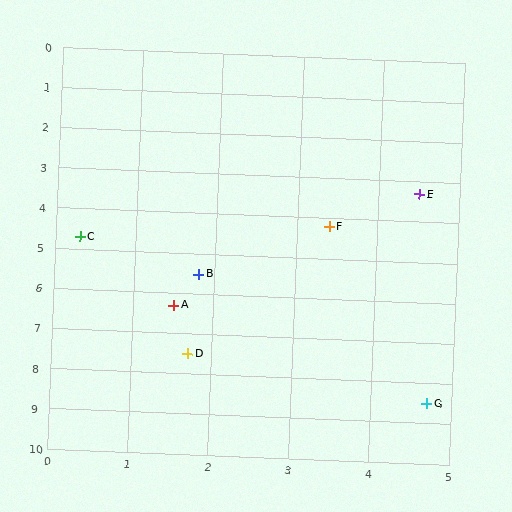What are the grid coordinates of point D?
Point D is at approximately (1.7, 7.5).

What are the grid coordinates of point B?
Point B is at approximately (1.8, 5.5).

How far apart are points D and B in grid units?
Points D and B are about 2.0 grid units apart.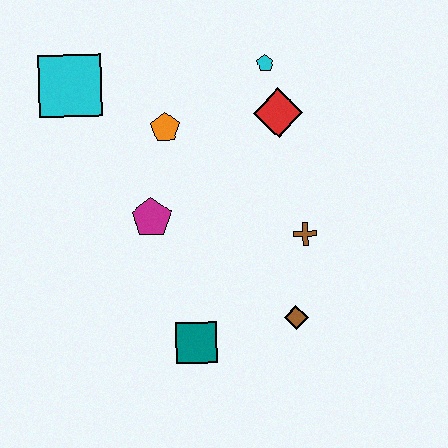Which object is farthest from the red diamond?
The teal square is farthest from the red diamond.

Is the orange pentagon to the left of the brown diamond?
Yes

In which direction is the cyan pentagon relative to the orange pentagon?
The cyan pentagon is to the right of the orange pentagon.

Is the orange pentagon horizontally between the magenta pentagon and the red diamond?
Yes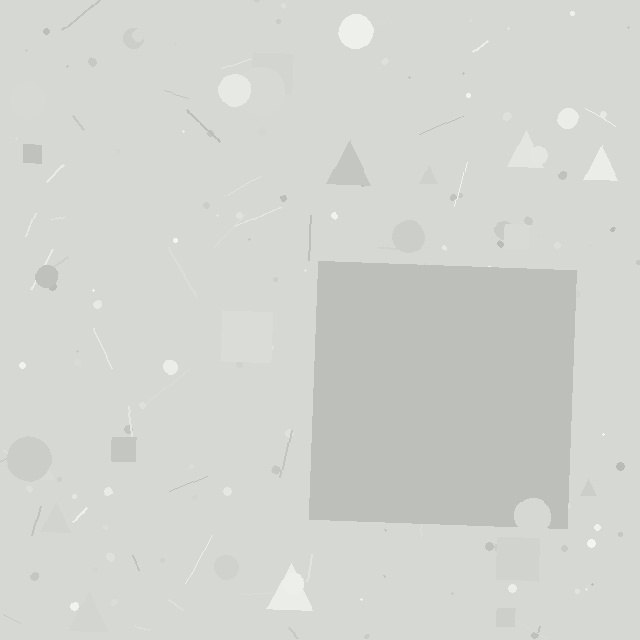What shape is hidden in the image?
A square is hidden in the image.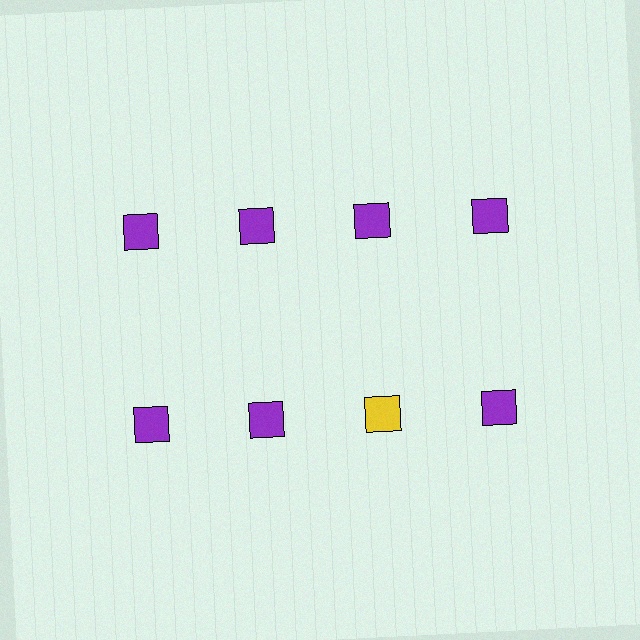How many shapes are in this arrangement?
There are 8 shapes arranged in a grid pattern.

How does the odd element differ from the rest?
It has a different color: yellow instead of purple.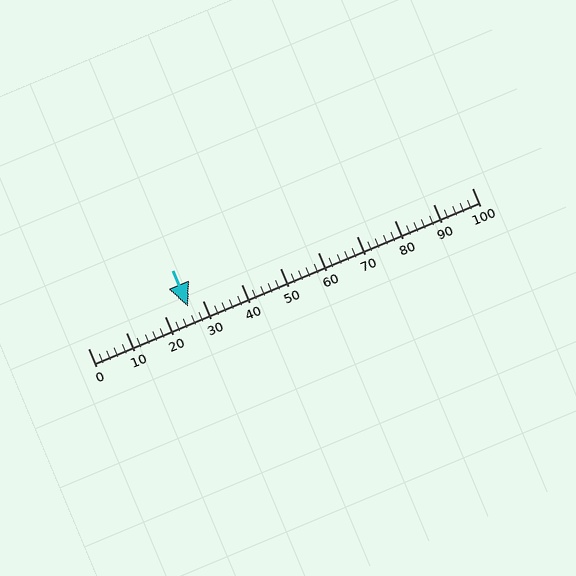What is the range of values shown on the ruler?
The ruler shows values from 0 to 100.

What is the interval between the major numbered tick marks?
The major tick marks are spaced 10 units apart.